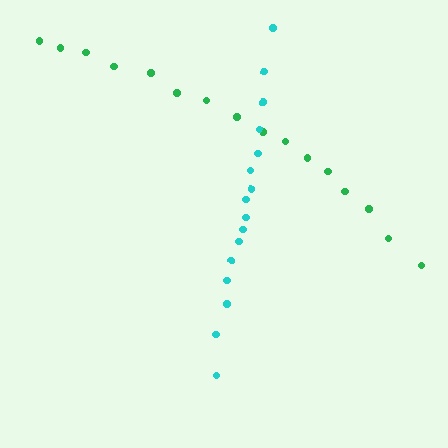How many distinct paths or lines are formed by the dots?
There are 2 distinct paths.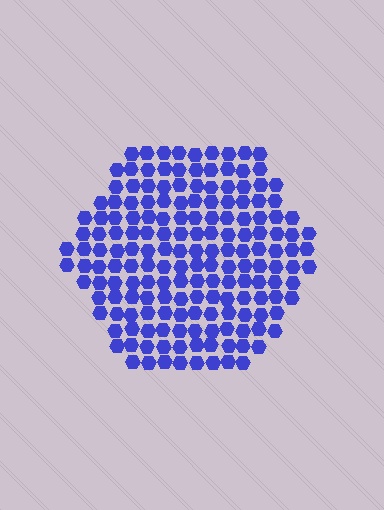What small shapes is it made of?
It is made of small hexagons.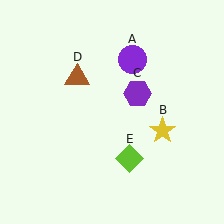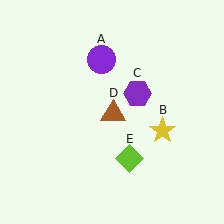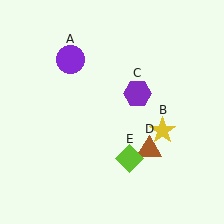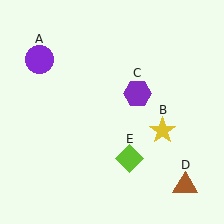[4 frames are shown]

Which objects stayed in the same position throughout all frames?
Yellow star (object B) and purple hexagon (object C) and lime diamond (object E) remained stationary.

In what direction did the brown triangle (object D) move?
The brown triangle (object D) moved down and to the right.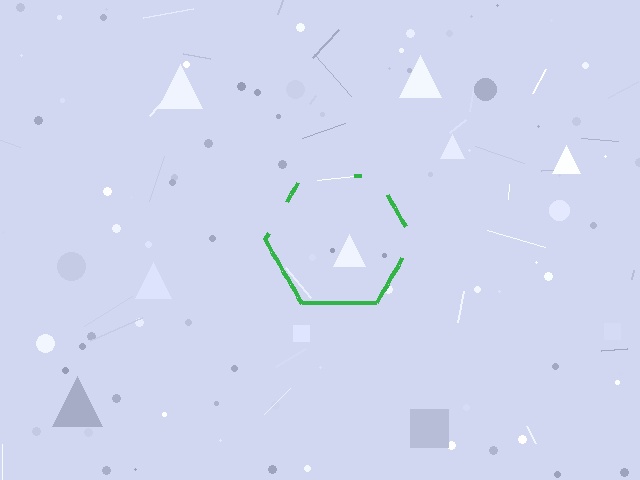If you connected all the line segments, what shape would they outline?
They would outline a hexagon.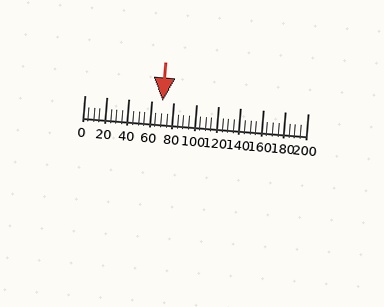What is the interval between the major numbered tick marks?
The major tick marks are spaced 20 units apart.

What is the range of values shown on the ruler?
The ruler shows values from 0 to 200.